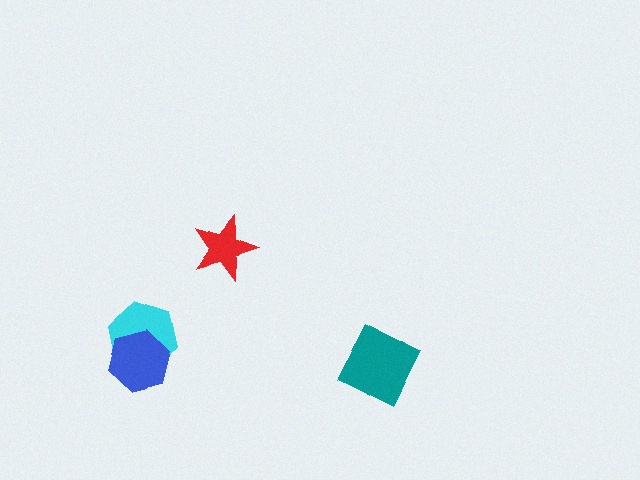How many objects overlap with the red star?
0 objects overlap with the red star.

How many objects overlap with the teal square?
0 objects overlap with the teal square.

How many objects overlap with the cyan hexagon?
1 object overlaps with the cyan hexagon.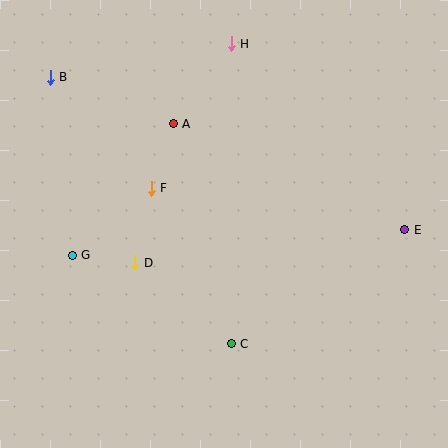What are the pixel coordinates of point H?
Point H is at (231, 44).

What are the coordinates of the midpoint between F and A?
The midpoint between F and A is at (162, 156).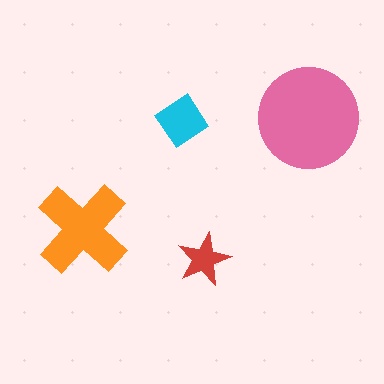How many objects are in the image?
There are 4 objects in the image.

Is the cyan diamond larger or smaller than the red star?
Larger.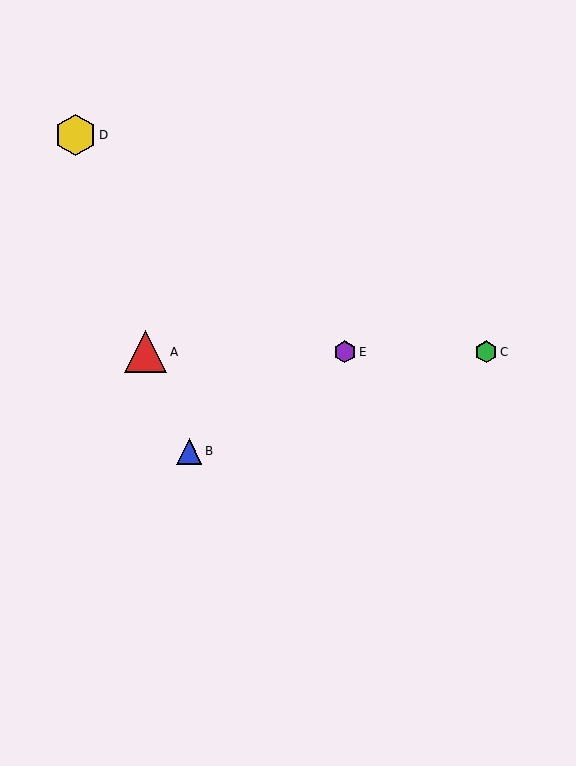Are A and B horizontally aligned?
No, A is at y≈352 and B is at y≈452.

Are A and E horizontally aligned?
Yes, both are at y≈352.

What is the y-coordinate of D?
Object D is at y≈135.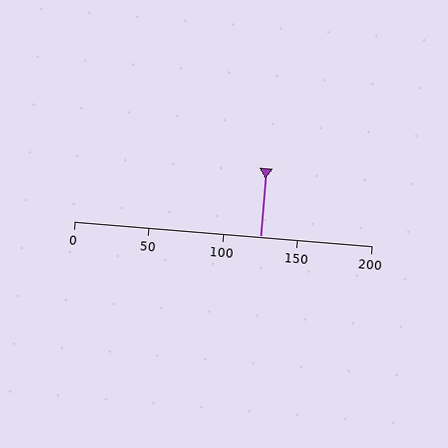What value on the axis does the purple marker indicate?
The marker indicates approximately 125.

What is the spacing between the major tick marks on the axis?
The major ticks are spaced 50 apart.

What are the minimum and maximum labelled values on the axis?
The axis runs from 0 to 200.